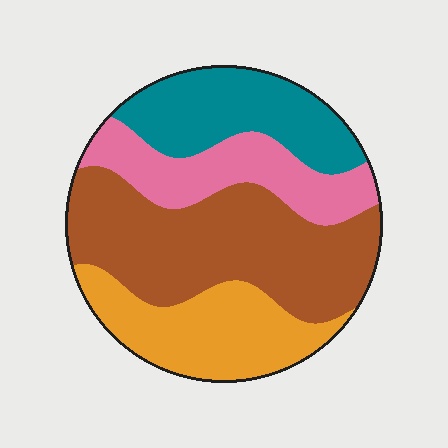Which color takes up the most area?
Brown, at roughly 40%.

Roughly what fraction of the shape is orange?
Orange takes up about one fifth (1/5) of the shape.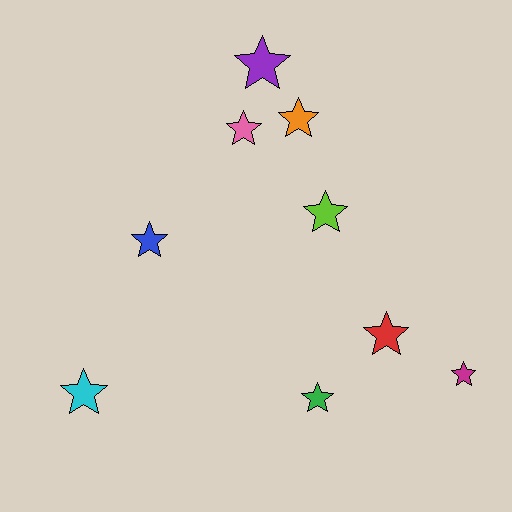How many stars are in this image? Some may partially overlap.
There are 9 stars.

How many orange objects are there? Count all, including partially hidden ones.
There is 1 orange object.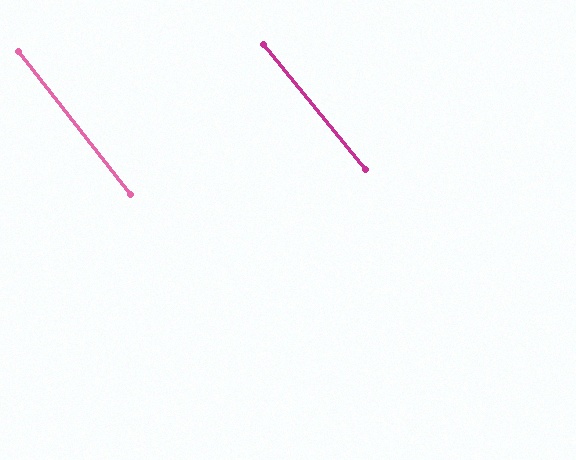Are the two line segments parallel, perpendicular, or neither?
Parallel — their directions differ by only 1.3°.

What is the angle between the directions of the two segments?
Approximately 1 degree.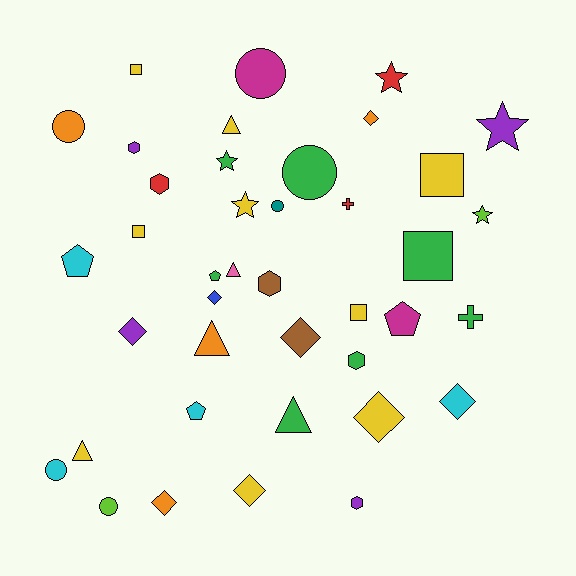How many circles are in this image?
There are 6 circles.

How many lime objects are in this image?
There are 2 lime objects.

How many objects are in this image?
There are 40 objects.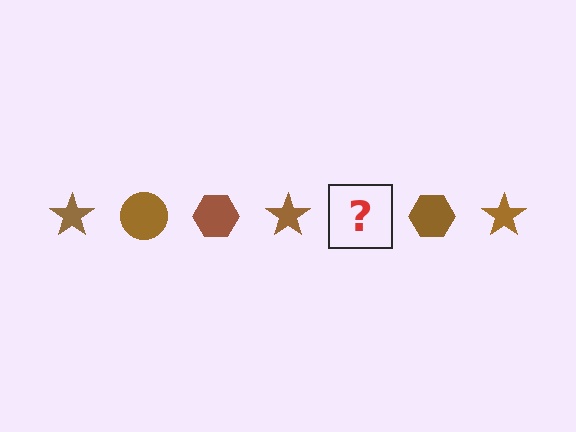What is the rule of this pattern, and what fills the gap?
The rule is that the pattern cycles through star, circle, hexagon shapes in brown. The gap should be filled with a brown circle.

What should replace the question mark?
The question mark should be replaced with a brown circle.